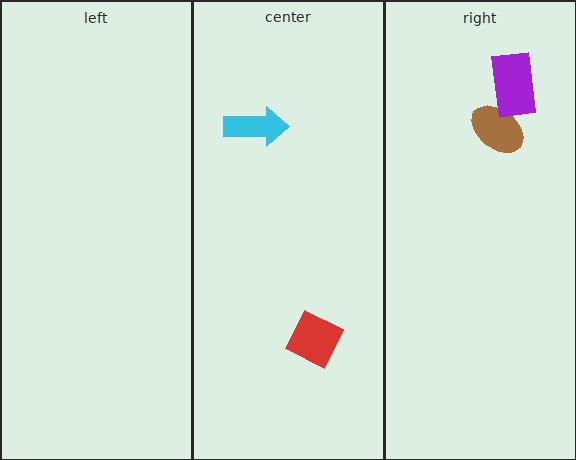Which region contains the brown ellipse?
The right region.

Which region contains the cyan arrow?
The center region.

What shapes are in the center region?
The red diamond, the cyan arrow.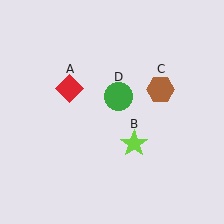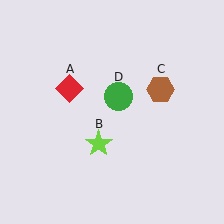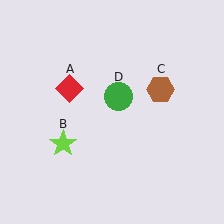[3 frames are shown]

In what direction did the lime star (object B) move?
The lime star (object B) moved left.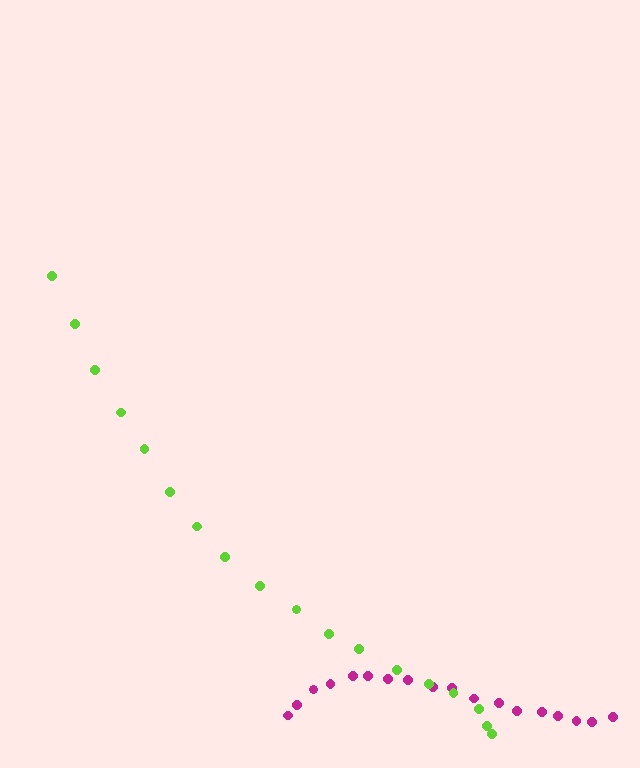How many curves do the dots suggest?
There are 2 distinct paths.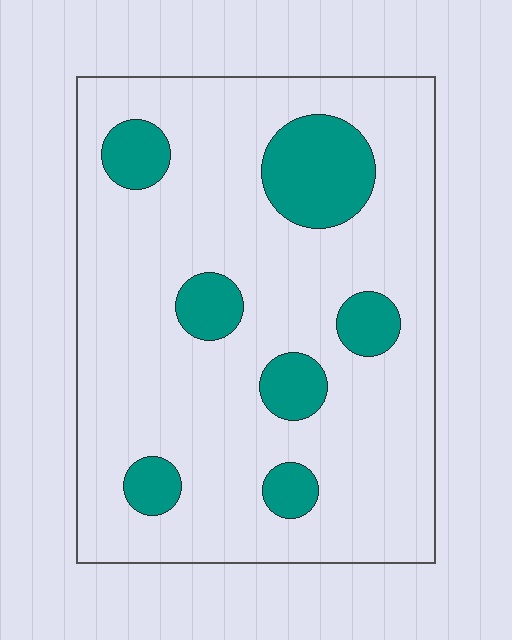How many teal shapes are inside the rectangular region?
7.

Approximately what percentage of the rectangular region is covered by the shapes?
Approximately 15%.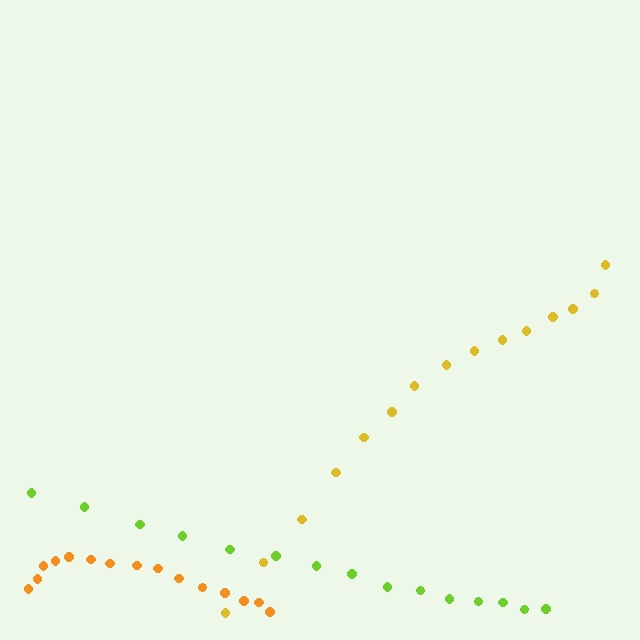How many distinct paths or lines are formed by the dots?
There are 3 distinct paths.